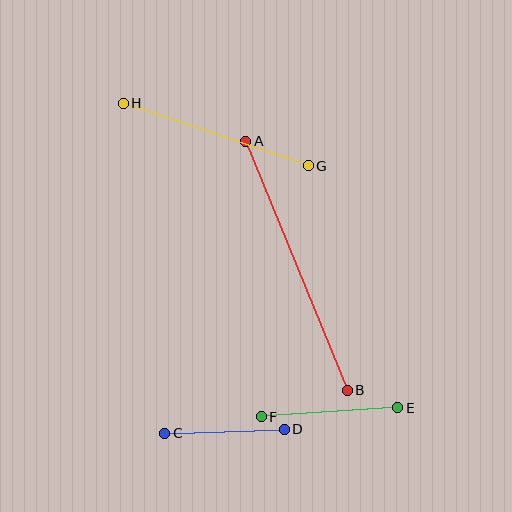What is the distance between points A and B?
The distance is approximately 269 pixels.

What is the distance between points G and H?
The distance is approximately 195 pixels.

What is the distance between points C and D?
The distance is approximately 119 pixels.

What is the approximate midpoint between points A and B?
The midpoint is at approximately (296, 266) pixels.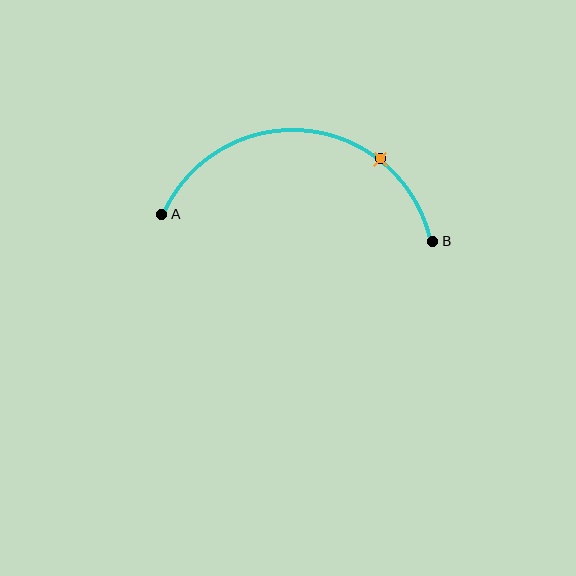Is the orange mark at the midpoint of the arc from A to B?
No. The orange mark lies on the arc but is closer to endpoint B. The arc midpoint would be at the point on the curve equidistant along the arc from both A and B.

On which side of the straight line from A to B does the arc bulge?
The arc bulges above the straight line connecting A and B.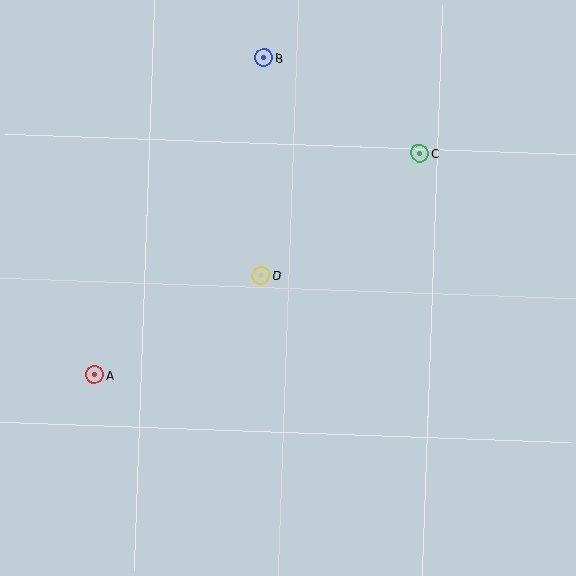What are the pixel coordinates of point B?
Point B is at (264, 58).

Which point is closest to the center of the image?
Point D at (261, 275) is closest to the center.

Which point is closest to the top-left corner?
Point B is closest to the top-left corner.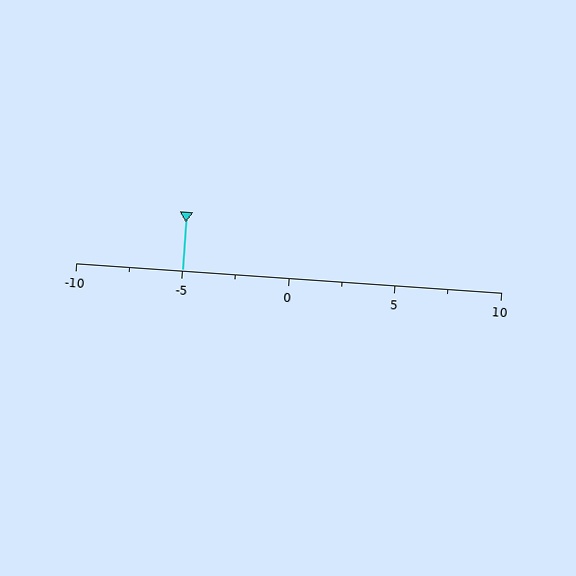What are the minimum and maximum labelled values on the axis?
The axis runs from -10 to 10.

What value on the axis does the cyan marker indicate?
The marker indicates approximately -5.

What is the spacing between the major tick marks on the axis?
The major ticks are spaced 5 apart.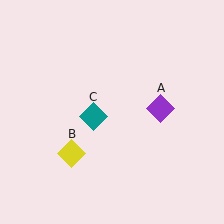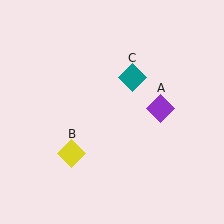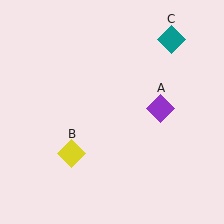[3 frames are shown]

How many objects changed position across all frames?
1 object changed position: teal diamond (object C).